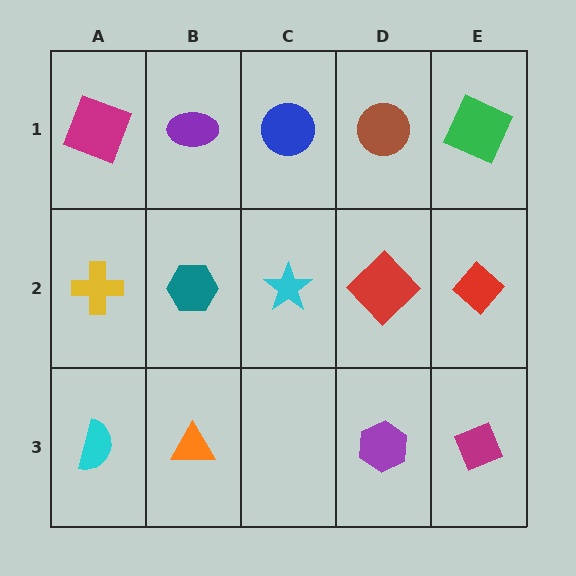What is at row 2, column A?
A yellow cross.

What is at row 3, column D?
A purple hexagon.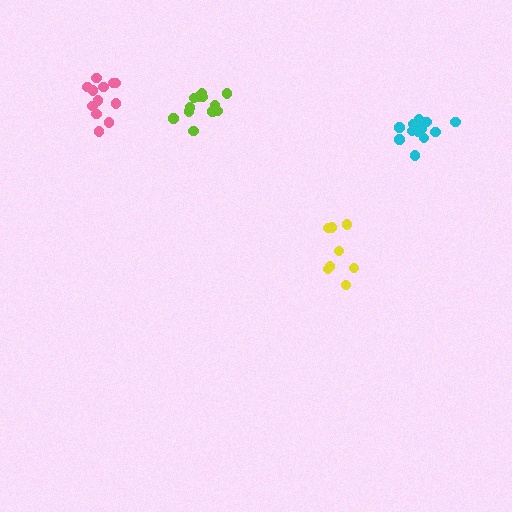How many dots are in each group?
Group 1: 12 dots, Group 2: 8 dots, Group 3: 13 dots, Group 4: 12 dots (45 total).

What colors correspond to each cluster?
The clusters are colored: cyan, yellow, pink, lime.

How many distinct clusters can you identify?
There are 4 distinct clusters.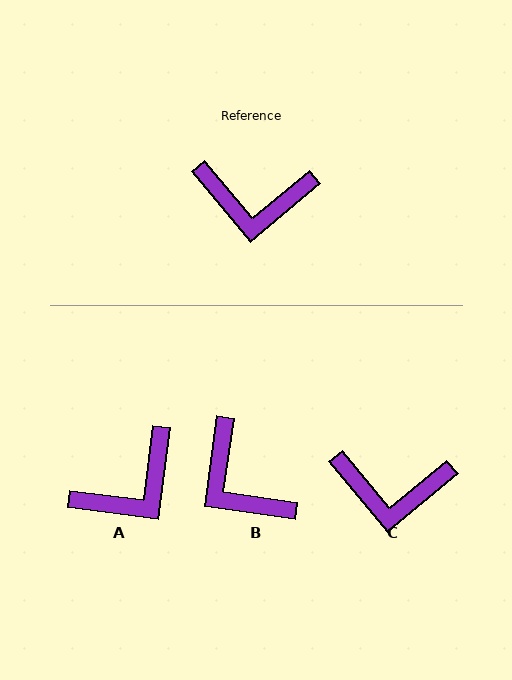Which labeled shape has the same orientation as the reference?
C.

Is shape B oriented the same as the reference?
No, it is off by about 48 degrees.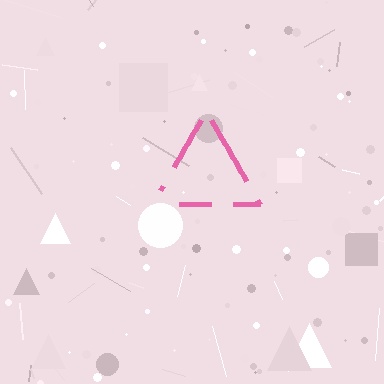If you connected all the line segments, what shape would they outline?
They would outline a triangle.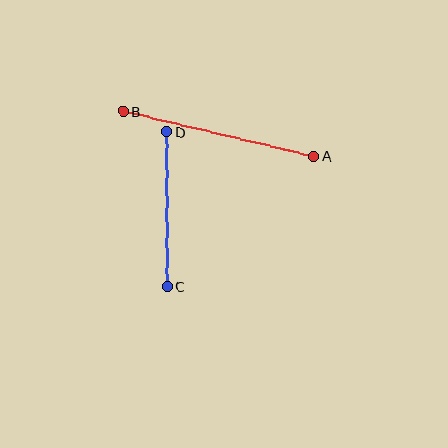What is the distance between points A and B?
The distance is approximately 196 pixels.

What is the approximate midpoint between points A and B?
The midpoint is at approximately (218, 134) pixels.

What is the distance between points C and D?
The distance is approximately 155 pixels.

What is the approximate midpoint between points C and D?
The midpoint is at approximately (167, 209) pixels.